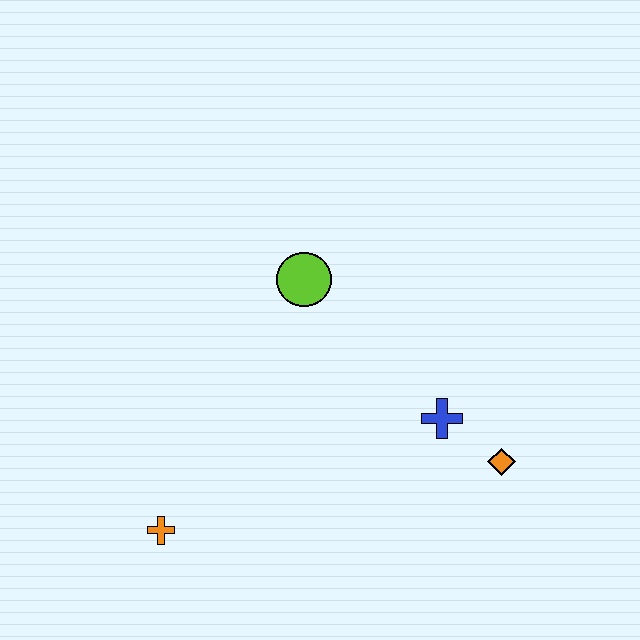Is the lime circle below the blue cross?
No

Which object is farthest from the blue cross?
The orange cross is farthest from the blue cross.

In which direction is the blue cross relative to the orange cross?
The blue cross is to the right of the orange cross.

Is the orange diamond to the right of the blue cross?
Yes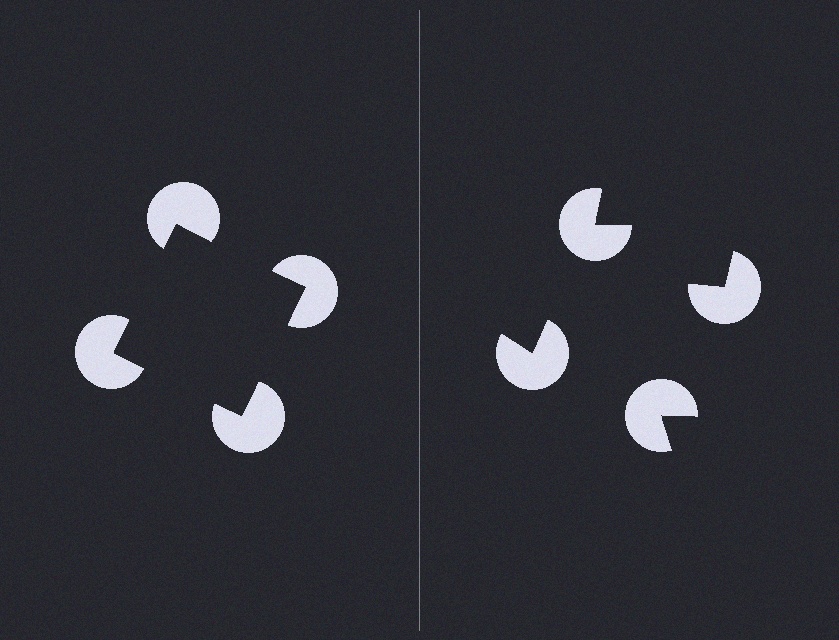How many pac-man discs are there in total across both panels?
8 — 4 on each side.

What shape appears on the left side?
An illusory square.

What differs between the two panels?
The pac-man discs are positioned identically on both sides; only the wedge orientations differ. On the left they align to a square; on the right they are misaligned.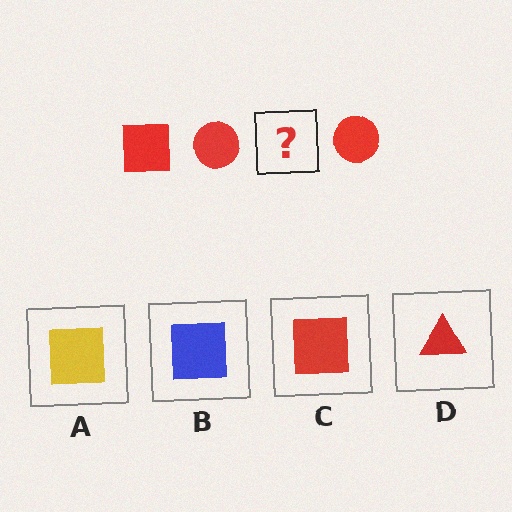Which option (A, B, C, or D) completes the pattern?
C.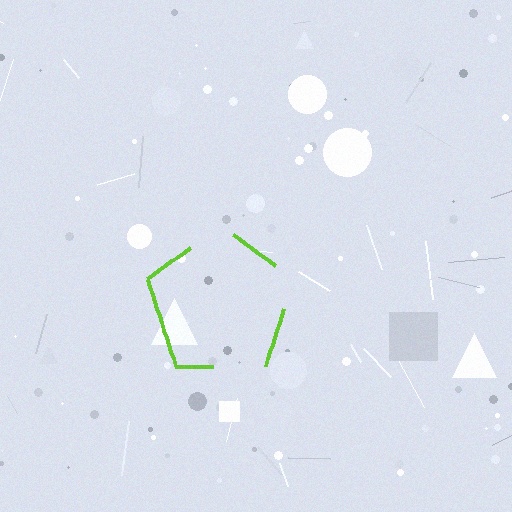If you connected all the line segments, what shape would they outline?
They would outline a pentagon.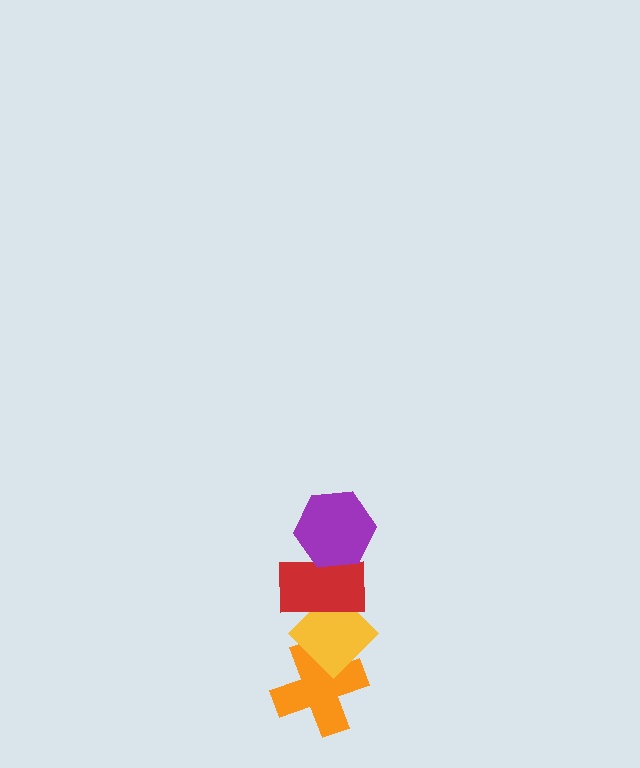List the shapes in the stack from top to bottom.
From top to bottom: the purple hexagon, the red rectangle, the yellow diamond, the orange cross.